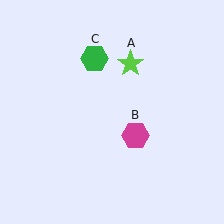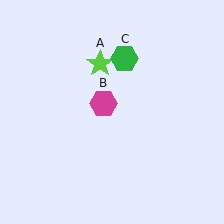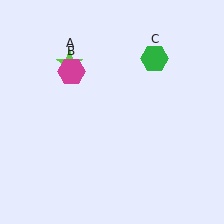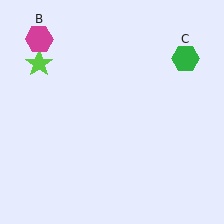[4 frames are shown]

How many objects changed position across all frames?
3 objects changed position: lime star (object A), magenta hexagon (object B), green hexagon (object C).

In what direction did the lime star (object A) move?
The lime star (object A) moved left.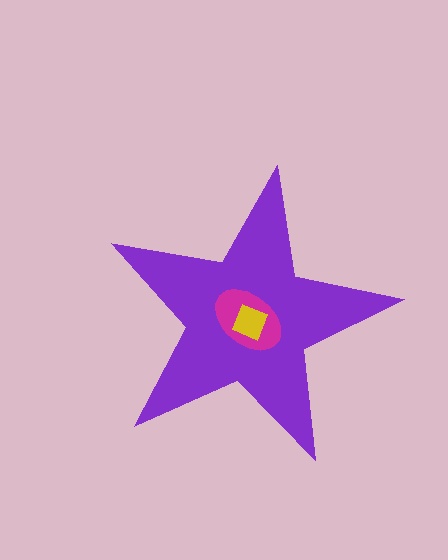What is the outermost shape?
The purple star.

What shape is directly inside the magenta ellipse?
The yellow square.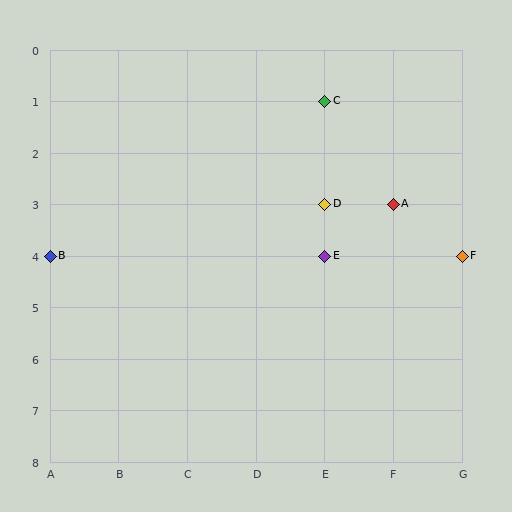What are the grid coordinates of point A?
Point A is at grid coordinates (F, 3).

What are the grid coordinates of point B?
Point B is at grid coordinates (A, 4).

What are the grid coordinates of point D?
Point D is at grid coordinates (E, 3).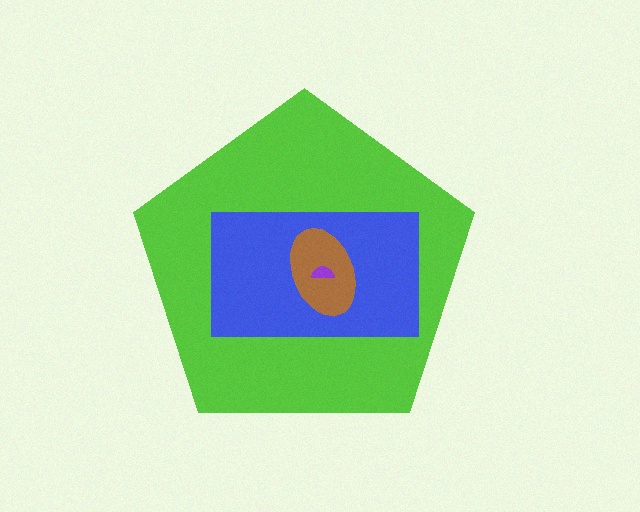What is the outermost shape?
The lime pentagon.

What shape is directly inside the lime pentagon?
The blue rectangle.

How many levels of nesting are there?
4.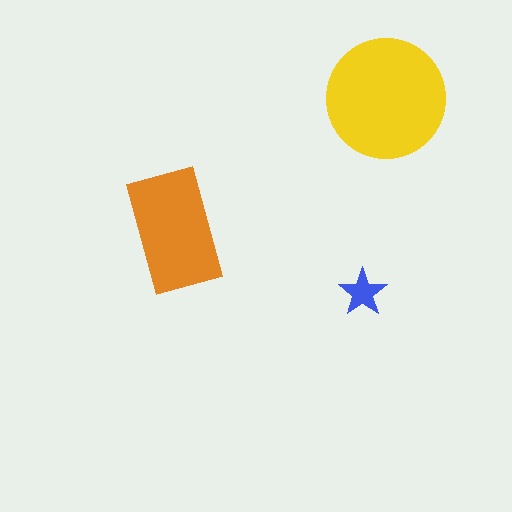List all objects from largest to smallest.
The yellow circle, the orange rectangle, the blue star.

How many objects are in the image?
There are 3 objects in the image.